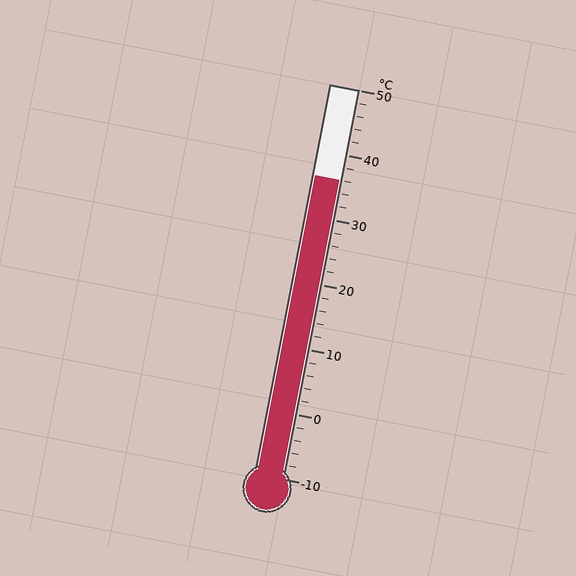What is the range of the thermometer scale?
The thermometer scale ranges from -10°C to 50°C.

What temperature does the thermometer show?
The thermometer shows approximately 36°C.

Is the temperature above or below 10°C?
The temperature is above 10°C.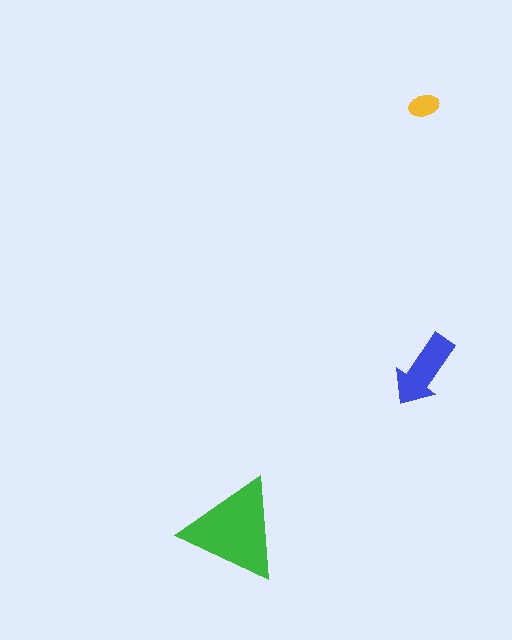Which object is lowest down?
The green triangle is bottommost.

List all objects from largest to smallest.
The green triangle, the blue arrow, the yellow ellipse.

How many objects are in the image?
There are 3 objects in the image.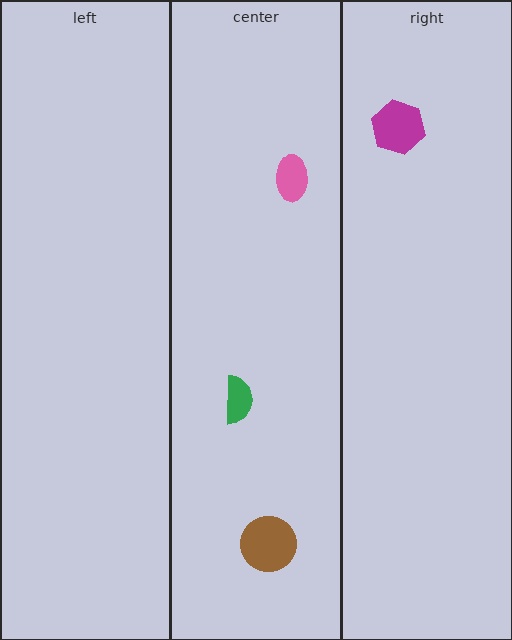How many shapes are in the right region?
1.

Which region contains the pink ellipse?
The center region.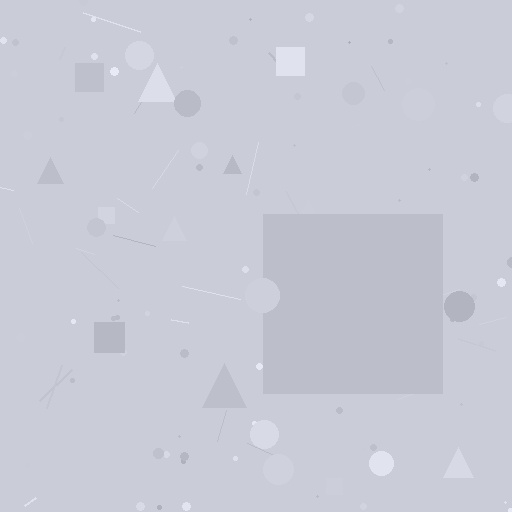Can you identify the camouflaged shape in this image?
The camouflaged shape is a square.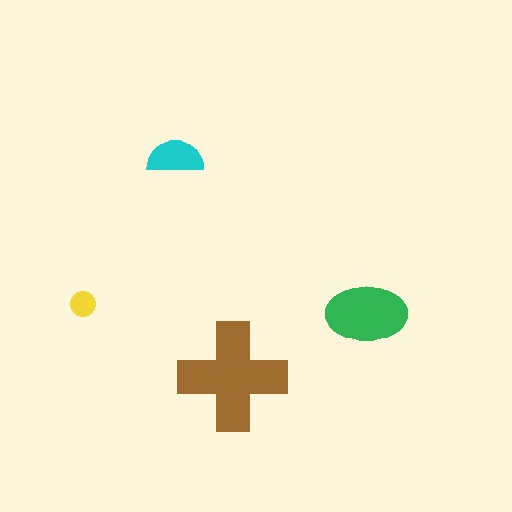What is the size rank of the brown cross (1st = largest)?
1st.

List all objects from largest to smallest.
The brown cross, the green ellipse, the cyan semicircle, the yellow circle.